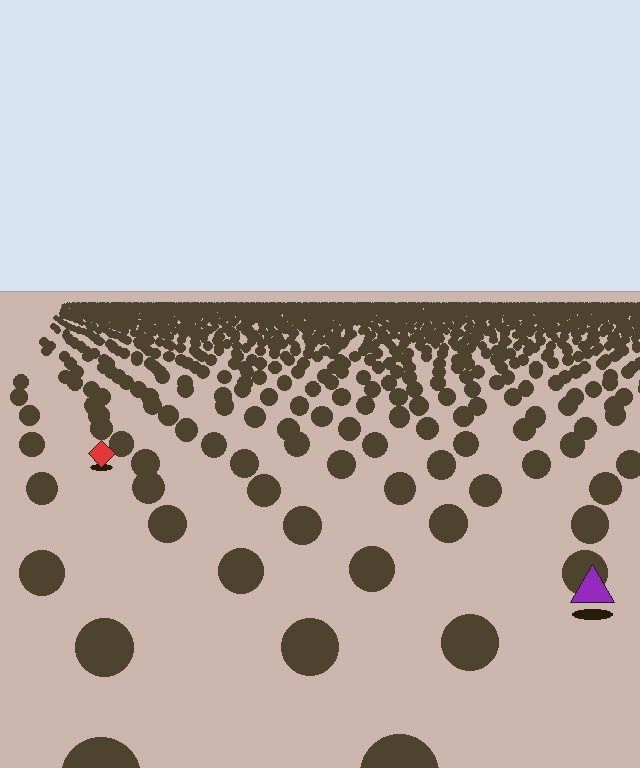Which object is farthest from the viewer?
The red diamond is farthest from the viewer. It appears smaller and the ground texture around it is denser.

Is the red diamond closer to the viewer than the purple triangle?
No. The purple triangle is closer — you can tell from the texture gradient: the ground texture is coarser near it.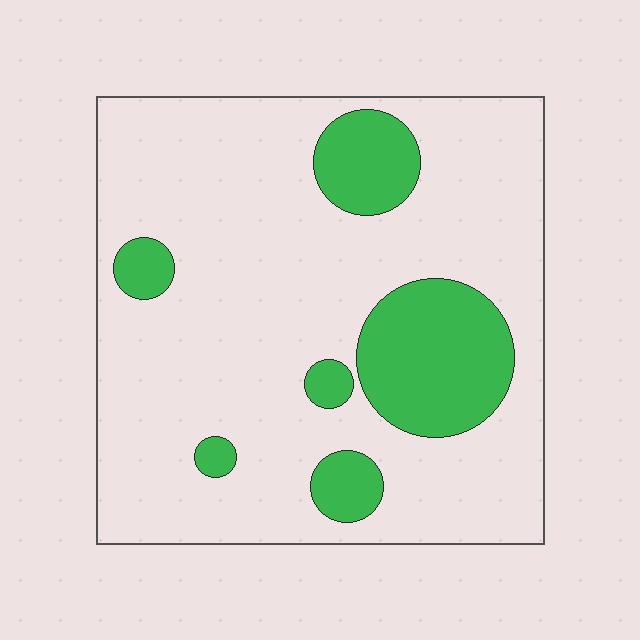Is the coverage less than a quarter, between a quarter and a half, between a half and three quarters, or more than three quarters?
Less than a quarter.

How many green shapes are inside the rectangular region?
6.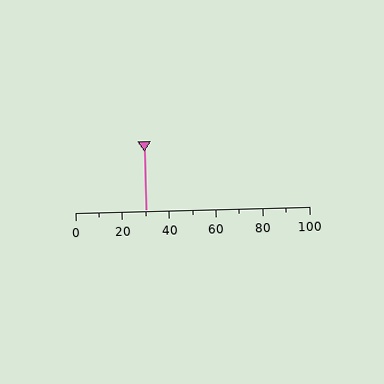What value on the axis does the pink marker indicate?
The marker indicates approximately 30.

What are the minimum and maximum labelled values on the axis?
The axis runs from 0 to 100.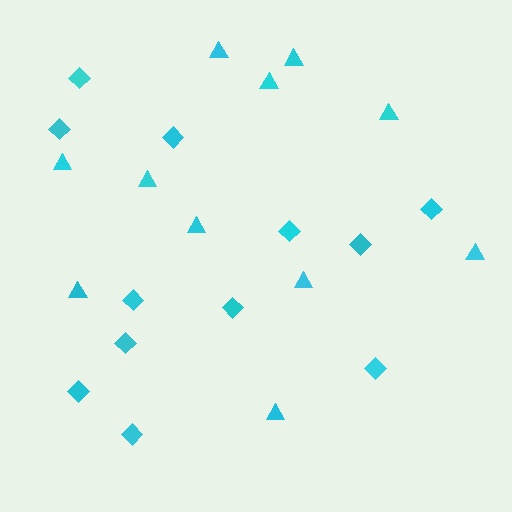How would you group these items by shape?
There are 2 groups: one group of diamonds (12) and one group of triangles (11).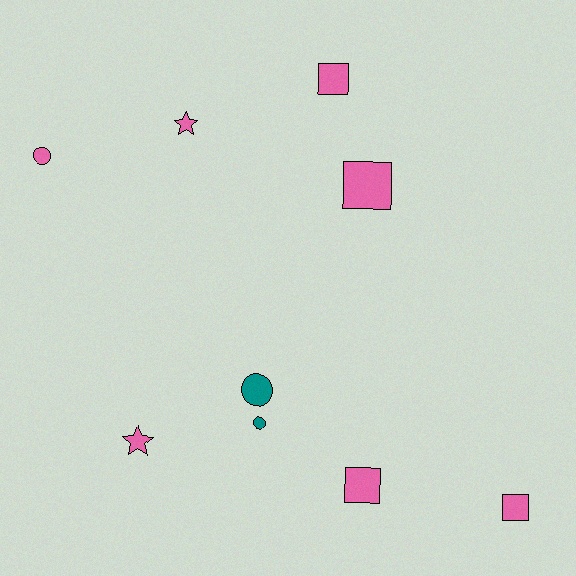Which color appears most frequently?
Pink, with 7 objects.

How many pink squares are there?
There are 4 pink squares.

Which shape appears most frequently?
Square, with 4 objects.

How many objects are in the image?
There are 9 objects.